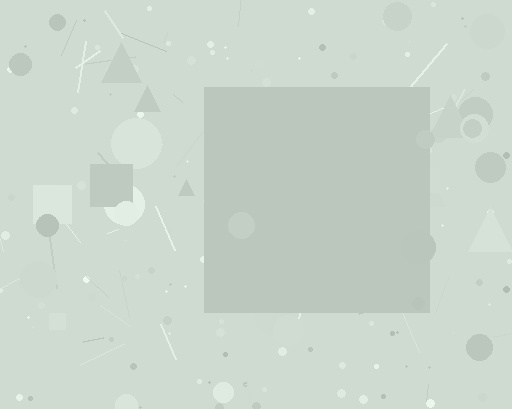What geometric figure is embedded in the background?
A square is embedded in the background.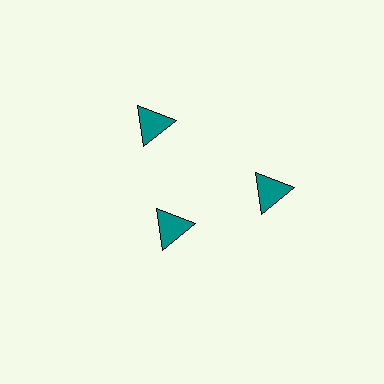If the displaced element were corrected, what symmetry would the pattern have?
It would have 3-fold rotational symmetry — the pattern would map onto itself every 120 degrees.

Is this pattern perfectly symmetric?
No. The 3 teal triangles are arranged in a ring, but one element near the 7 o'clock position is pulled inward toward the center, breaking the 3-fold rotational symmetry.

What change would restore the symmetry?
The symmetry would be restored by moving it outward, back onto the ring so that all 3 triangles sit at equal angles and equal distance from the center.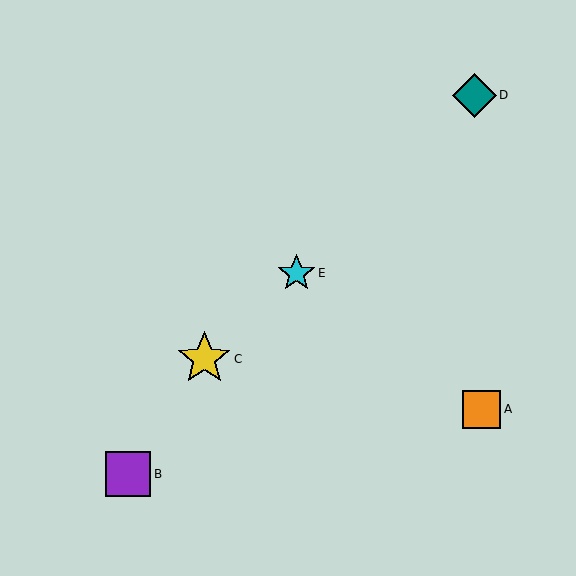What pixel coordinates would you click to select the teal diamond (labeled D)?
Click at (474, 95) to select the teal diamond D.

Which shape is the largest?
The yellow star (labeled C) is the largest.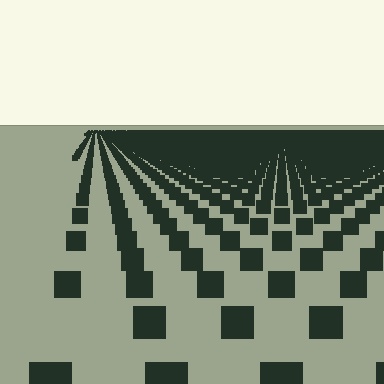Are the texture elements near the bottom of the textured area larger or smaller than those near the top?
Larger. Near the bottom, elements are closer to the viewer and appear at a bigger on-screen size.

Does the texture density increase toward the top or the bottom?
Density increases toward the top.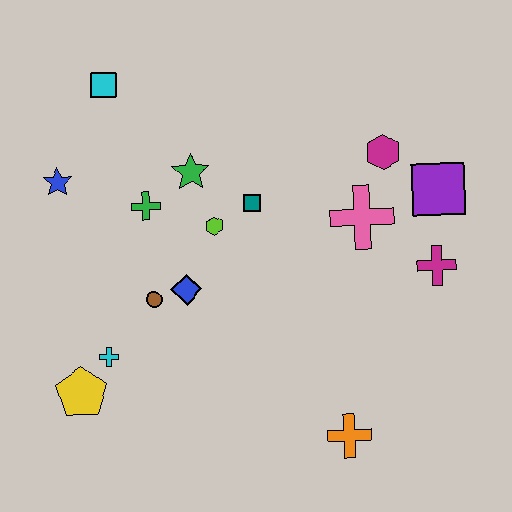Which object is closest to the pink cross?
The magenta hexagon is closest to the pink cross.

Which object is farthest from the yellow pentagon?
The purple square is farthest from the yellow pentagon.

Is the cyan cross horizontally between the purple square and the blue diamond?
No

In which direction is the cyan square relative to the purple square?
The cyan square is to the left of the purple square.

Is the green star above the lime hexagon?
Yes